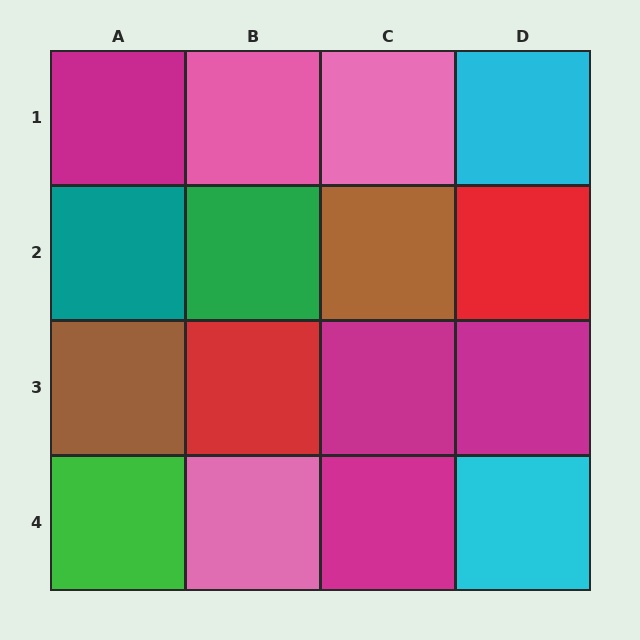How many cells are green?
2 cells are green.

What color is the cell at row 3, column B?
Red.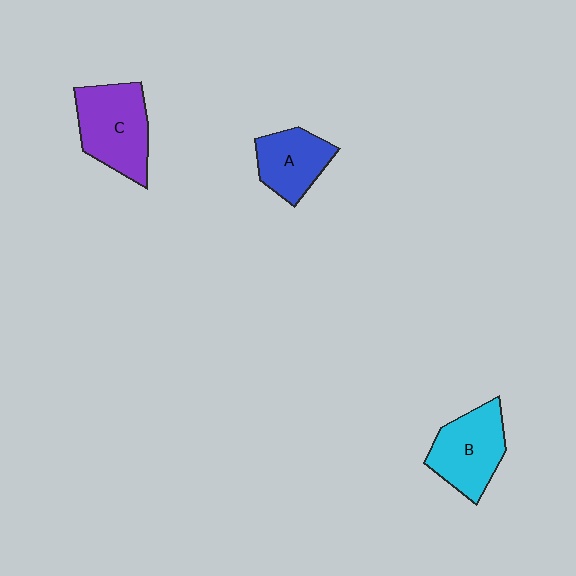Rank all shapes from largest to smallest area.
From largest to smallest: C (purple), B (cyan), A (blue).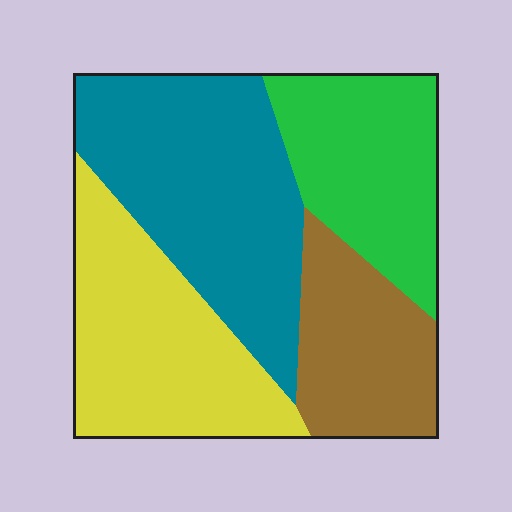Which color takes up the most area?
Teal, at roughly 35%.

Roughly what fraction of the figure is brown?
Brown takes up about one sixth (1/6) of the figure.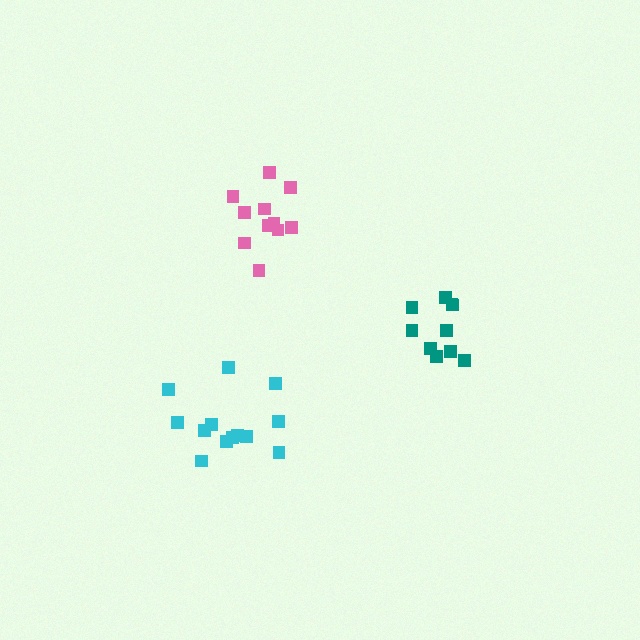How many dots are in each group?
Group 1: 10 dots, Group 2: 11 dots, Group 3: 13 dots (34 total).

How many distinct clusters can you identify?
There are 3 distinct clusters.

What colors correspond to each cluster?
The clusters are colored: teal, pink, cyan.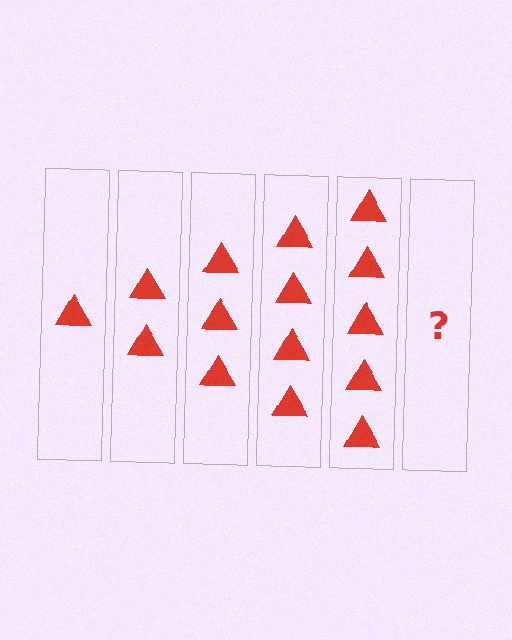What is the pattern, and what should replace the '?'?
The pattern is that each step adds one more triangle. The '?' should be 6 triangles.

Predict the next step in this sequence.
The next step is 6 triangles.